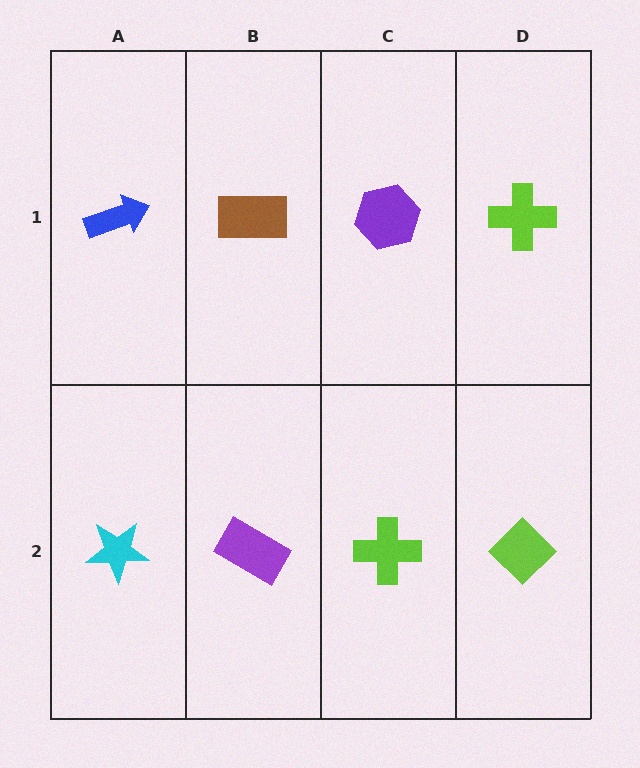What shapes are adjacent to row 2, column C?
A purple hexagon (row 1, column C), a purple rectangle (row 2, column B), a lime diamond (row 2, column D).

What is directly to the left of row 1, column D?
A purple hexagon.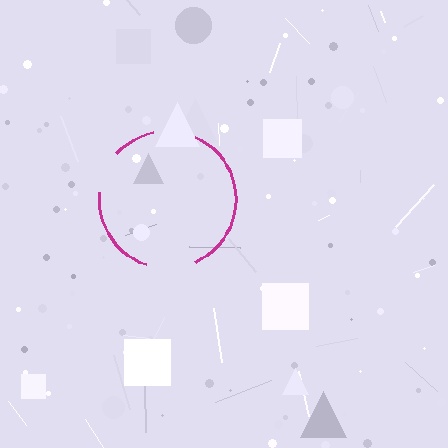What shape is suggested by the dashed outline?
The dashed outline suggests a circle.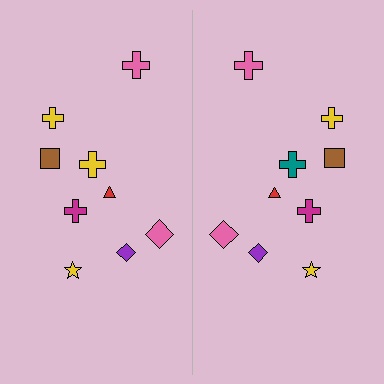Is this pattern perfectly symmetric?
No, the pattern is not perfectly symmetric. The teal cross on the right side breaks the symmetry — its mirror counterpart is yellow.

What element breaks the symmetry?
The teal cross on the right side breaks the symmetry — its mirror counterpart is yellow.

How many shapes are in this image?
There are 18 shapes in this image.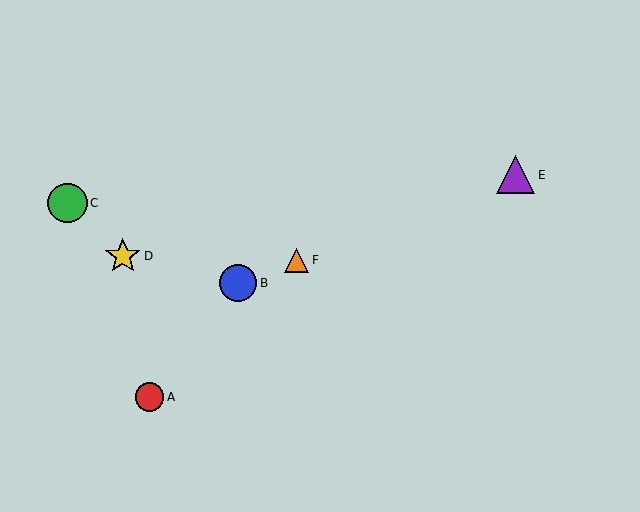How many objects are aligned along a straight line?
3 objects (B, E, F) are aligned along a straight line.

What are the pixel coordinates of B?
Object B is at (238, 283).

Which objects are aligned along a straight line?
Objects B, E, F are aligned along a straight line.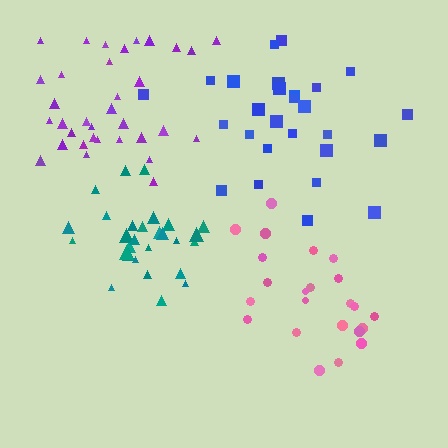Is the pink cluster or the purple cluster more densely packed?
Purple.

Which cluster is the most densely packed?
Teal.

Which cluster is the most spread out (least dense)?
Pink.